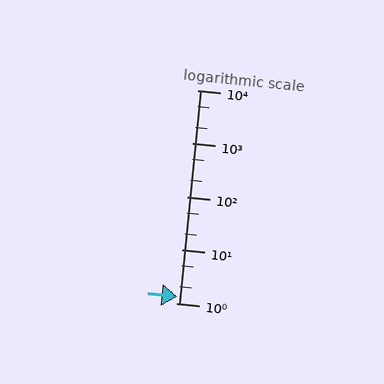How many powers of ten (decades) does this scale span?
The scale spans 4 decades, from 1 to 10000.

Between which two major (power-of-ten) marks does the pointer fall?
The pointer is between 1 and 10.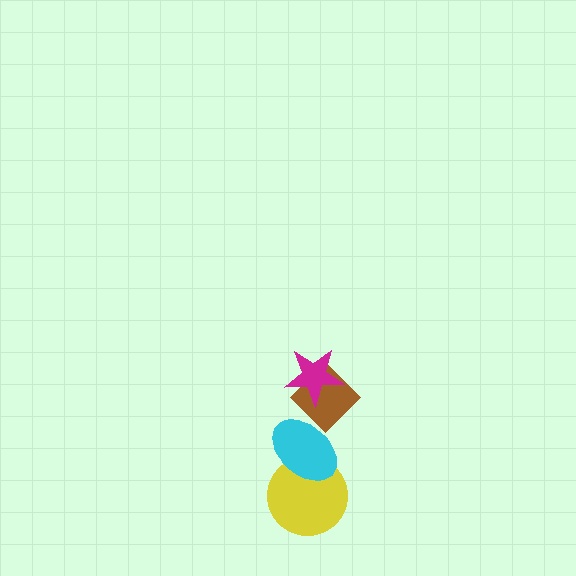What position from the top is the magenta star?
The magenta star is 1st from the top.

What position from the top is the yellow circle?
The yellow circle is 4th from the top.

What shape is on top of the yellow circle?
The cyan ellipse is on top of the yellow circle.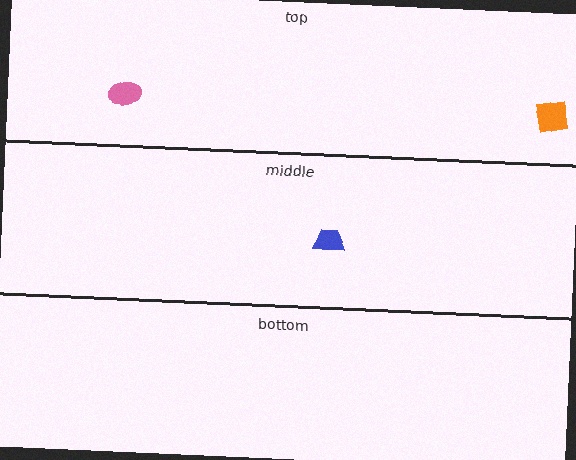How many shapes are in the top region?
2.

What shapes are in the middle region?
The blue trapezoid.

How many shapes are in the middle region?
1.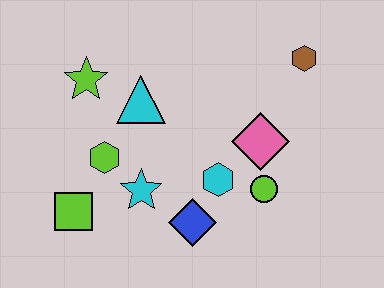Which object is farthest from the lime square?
The brown hexagon is farthest from the lime square.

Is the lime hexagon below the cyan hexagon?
No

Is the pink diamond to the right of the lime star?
Yes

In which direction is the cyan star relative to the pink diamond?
The cyan star is to the left of the pink diamond.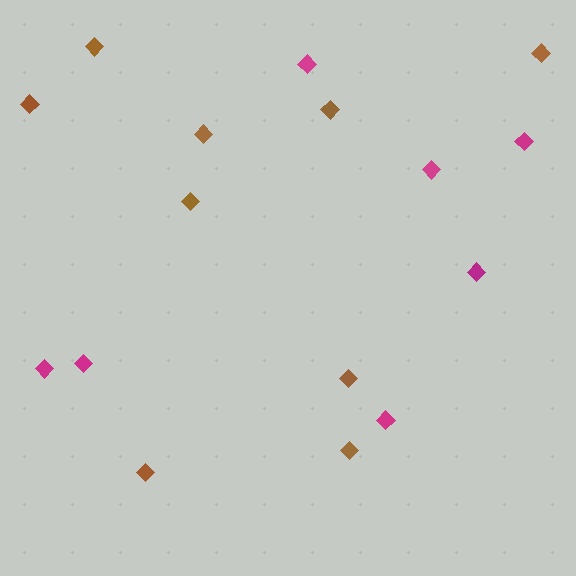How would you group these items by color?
There are 2 groups: one group of brown diamonds (9) and one group of magenta diamonds (7).